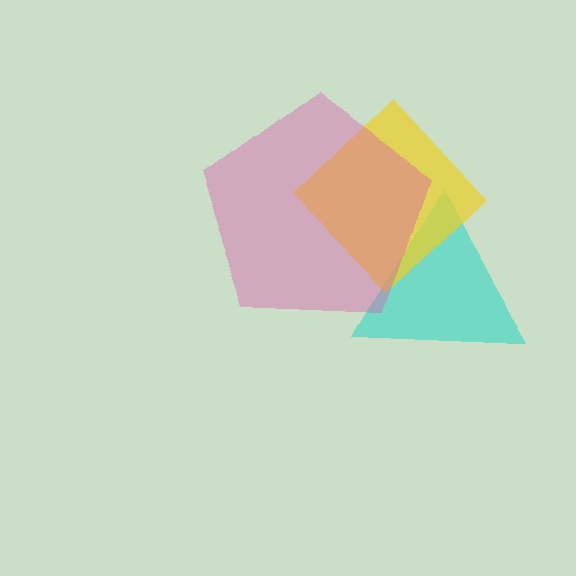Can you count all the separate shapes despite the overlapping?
Yes, there are 3 separate shapes.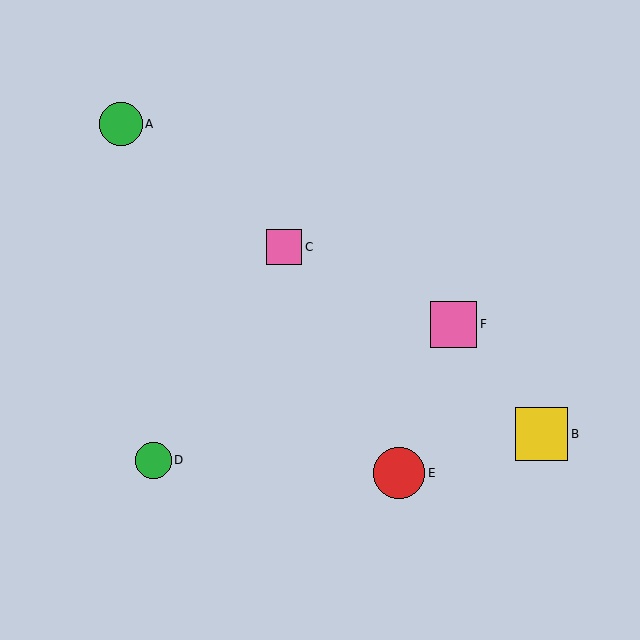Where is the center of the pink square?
The center of the pink square is at (284, 247).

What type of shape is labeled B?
Shape B is a yellow square.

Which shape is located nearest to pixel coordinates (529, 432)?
The yellow square (labeled B) at (542, 434) is nearest to that location.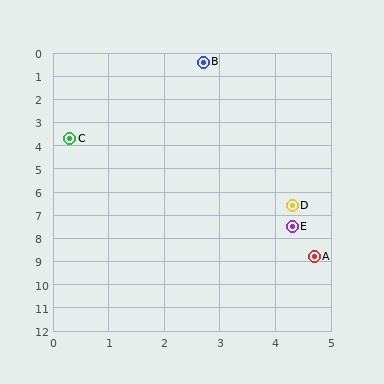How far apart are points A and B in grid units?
Points A and B are about 8.6 grid units apart.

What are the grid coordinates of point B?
Point B is at approximately (2.7, 0.4).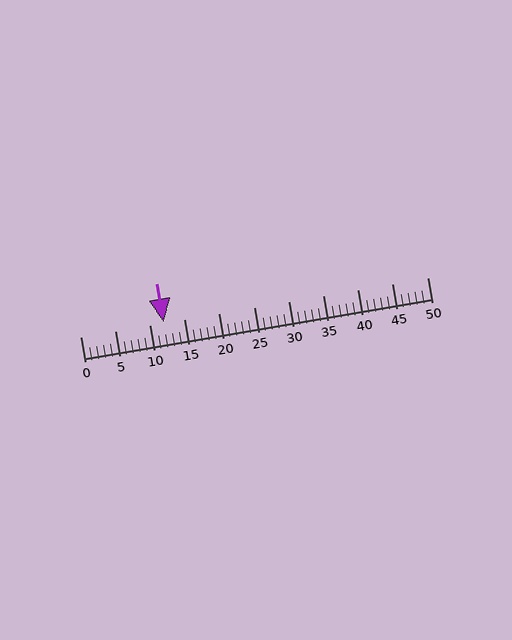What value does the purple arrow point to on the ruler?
The purple arrow points to approximately 12.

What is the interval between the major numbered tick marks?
The major tick marks are spaced 5 units apart.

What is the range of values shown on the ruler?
The ruler shows values from 0 to 50.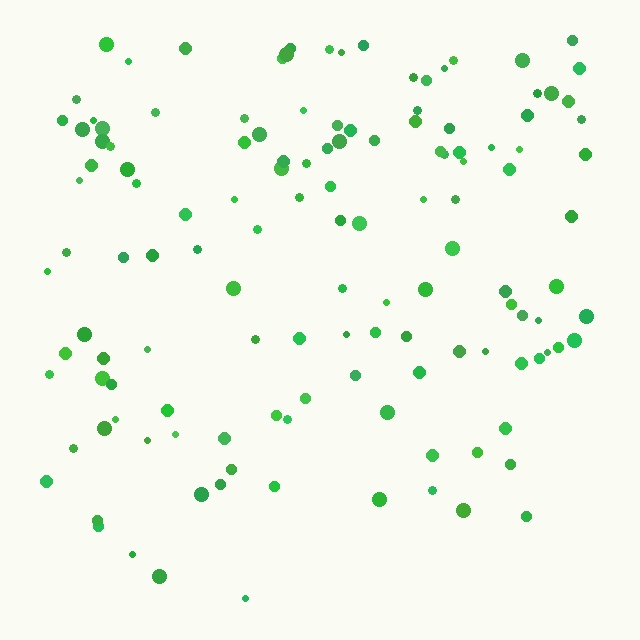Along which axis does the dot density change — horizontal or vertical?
Vertical.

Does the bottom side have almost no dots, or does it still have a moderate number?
Still a moderate number, just noticeably fewer than the top.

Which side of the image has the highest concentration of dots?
The top.